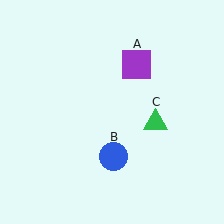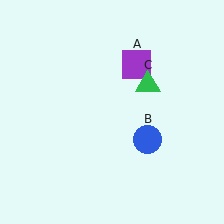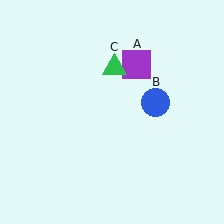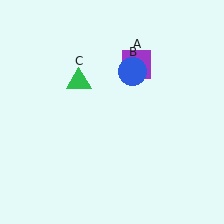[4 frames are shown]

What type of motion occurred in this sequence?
The blue circle (object B), green triangle (object C) rotated counterclockwise around the center of the scene.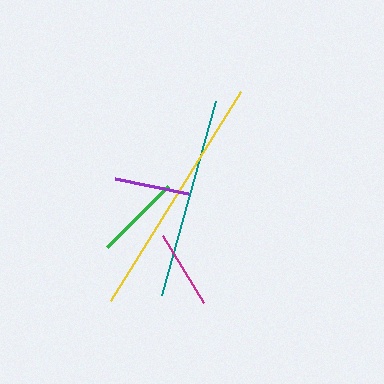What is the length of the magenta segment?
The magenta segment is approximately 79 pixels long.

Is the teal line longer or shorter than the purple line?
The teal line is longer than the purple line.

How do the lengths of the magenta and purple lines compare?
The magenta and purple lines are approximately the same length.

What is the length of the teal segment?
The teal segment is approximately 201 pixels long.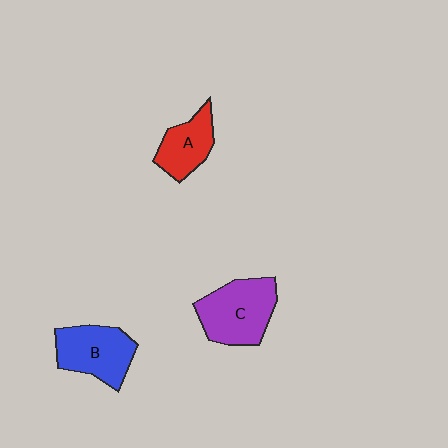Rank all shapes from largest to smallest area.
From largest to smallest: C (purple), B (blue), A (red).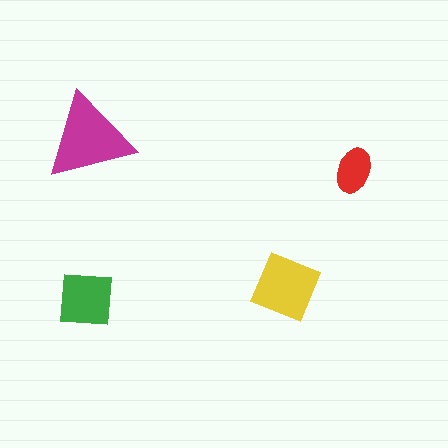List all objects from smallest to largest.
The red ellipse, the green square, the yellow square, the magenta triangle.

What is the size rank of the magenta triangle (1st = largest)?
1st.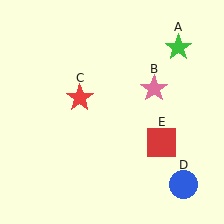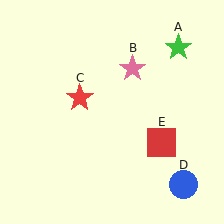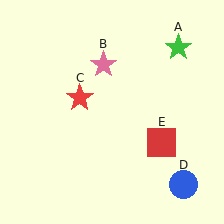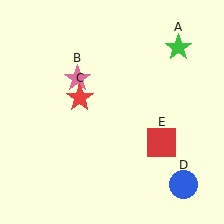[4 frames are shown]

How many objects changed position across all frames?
1 object changed position: pink star (object B).